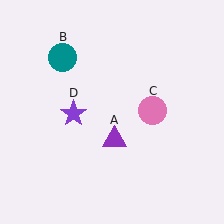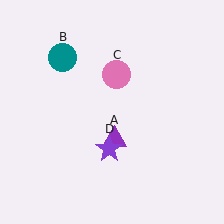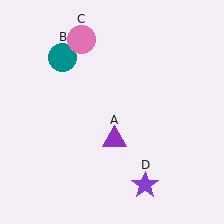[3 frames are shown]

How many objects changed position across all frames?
2 objects changed position: pink circle (object C), purple star (object D).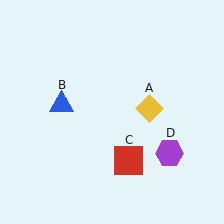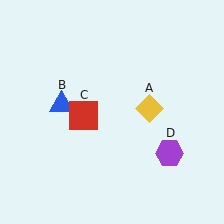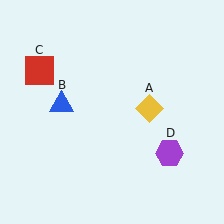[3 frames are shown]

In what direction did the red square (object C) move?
The red square (object C) moved up and to the left.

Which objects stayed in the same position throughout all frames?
Yellow diamond (object A) and blue triangle (object B) and purple hexagon (object D) remained stationary.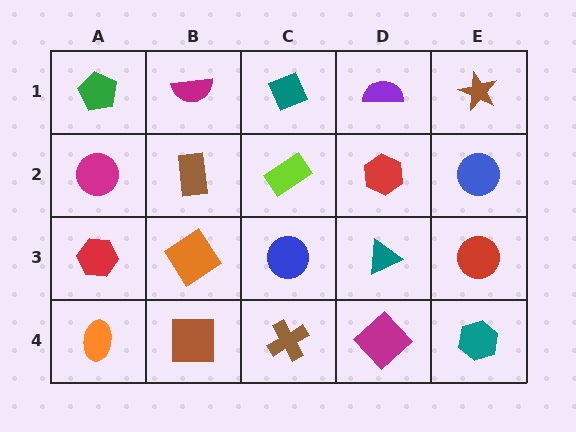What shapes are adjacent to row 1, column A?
A magenta circle (row 2, column A), a magenta semicircle (row 1, column B).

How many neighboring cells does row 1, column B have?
3.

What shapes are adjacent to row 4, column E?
A red circle (row 3, column E), a magenta diamond (row 4, column D).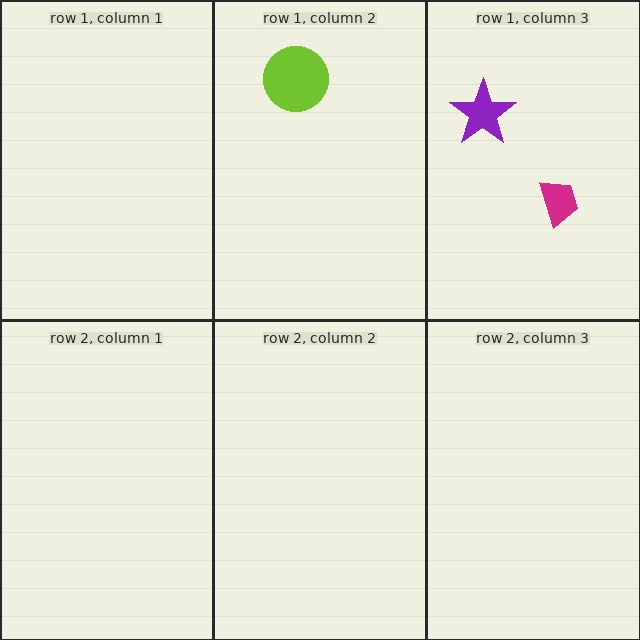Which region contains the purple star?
The row 1, column 3 region.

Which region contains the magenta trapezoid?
The row 1, column 3 region.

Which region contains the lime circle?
The row 1, column 2 region.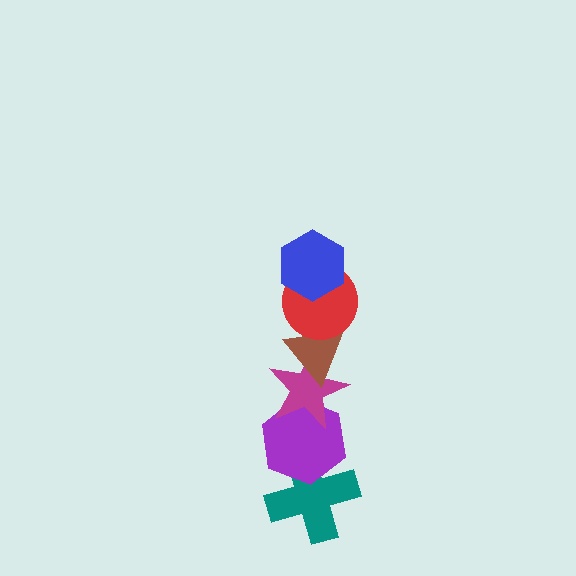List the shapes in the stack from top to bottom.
From top to bottom: the blue hexagon, the red circle, the brown triangle, the magenta star, the purple hexagon, the teal cross.